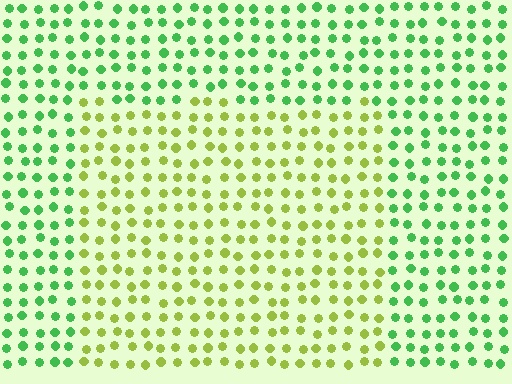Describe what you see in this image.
The image is filled with small green elements in a uniform arrangement. A rectangle-shaped region is visible where the elements are tinted to a slightly different hue, forming a subtle color boundary.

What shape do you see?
I see a rectangle.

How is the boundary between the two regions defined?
The boundary is defined purely by a slight shift in hue (about 49 degrees). Spacing, size, and orientation are identical on both sides.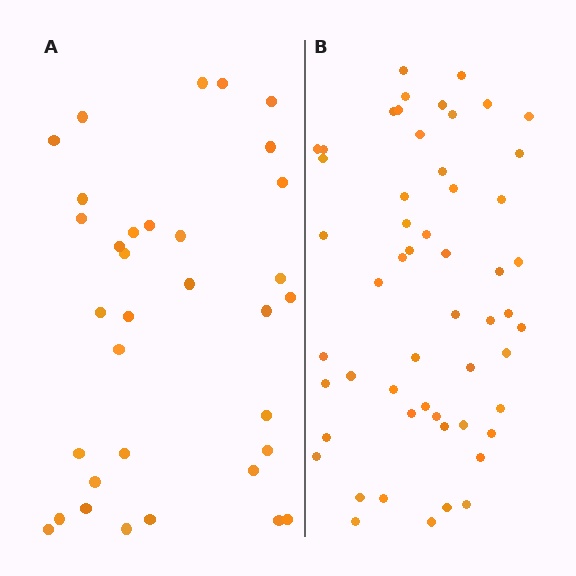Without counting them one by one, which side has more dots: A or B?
Region B (the right region) has more dots.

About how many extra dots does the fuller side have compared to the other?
Region B has approximately 20 more dots than region A.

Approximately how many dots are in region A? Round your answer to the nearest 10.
About 30 dots. (The exact count is 34, which rounds to 30.)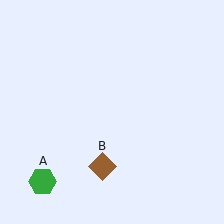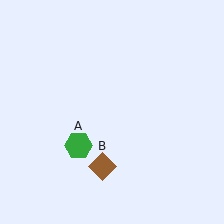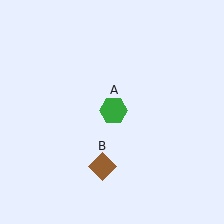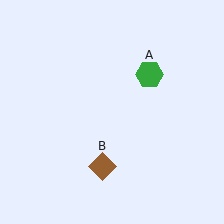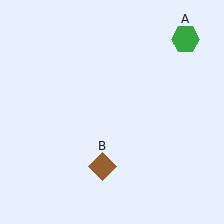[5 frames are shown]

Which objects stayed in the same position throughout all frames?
Brown diamond (object B) remained stationary.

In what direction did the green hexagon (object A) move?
The green hexagon (object A) moved up and to the right.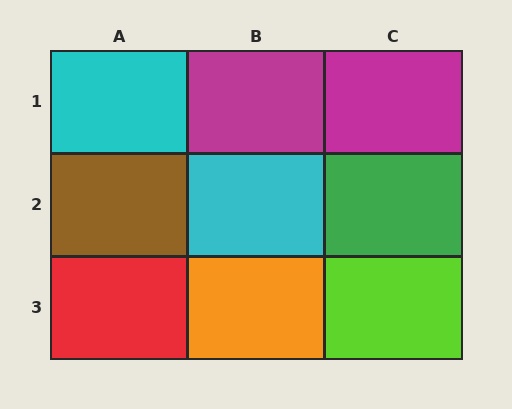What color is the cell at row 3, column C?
Lime.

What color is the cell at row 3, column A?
Red.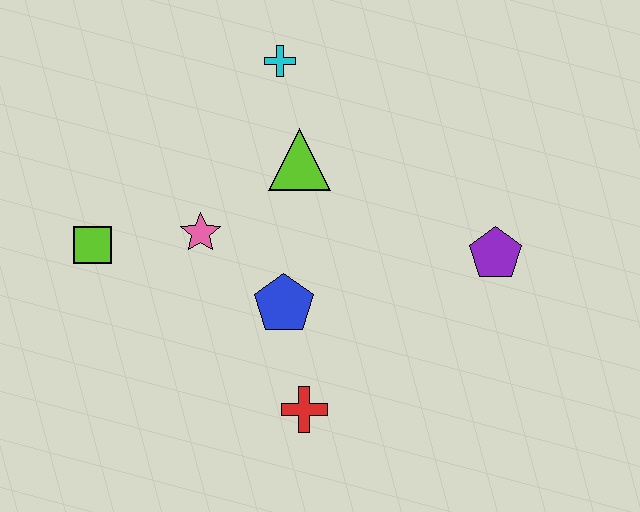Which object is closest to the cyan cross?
The lime triangle is closest to the cyan cross.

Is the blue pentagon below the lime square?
Yes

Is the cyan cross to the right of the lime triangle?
No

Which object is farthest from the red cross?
The cyan cross is farthest from the red cross.